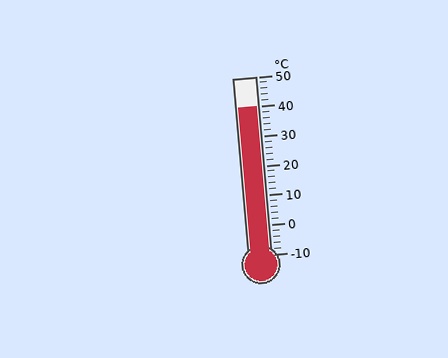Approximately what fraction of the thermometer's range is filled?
The thermometer is filled to approximately 85% of its range.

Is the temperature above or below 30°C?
The temperature is above 30°C.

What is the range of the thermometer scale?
The thermometer scale ranges from -10°C to 50°C.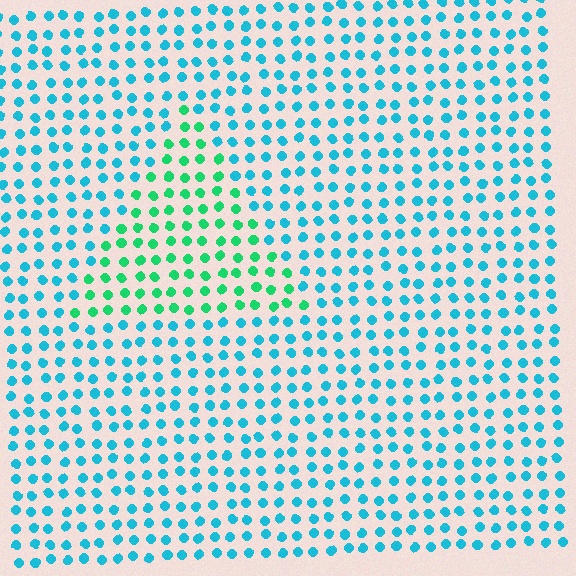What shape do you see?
I see a triangle.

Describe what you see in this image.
The image is filled with small cyan elements in a uniform arrangement. A triangle-shaped region is visible where the elements are tinted to a slightly different hue, forming a subtle color boundary.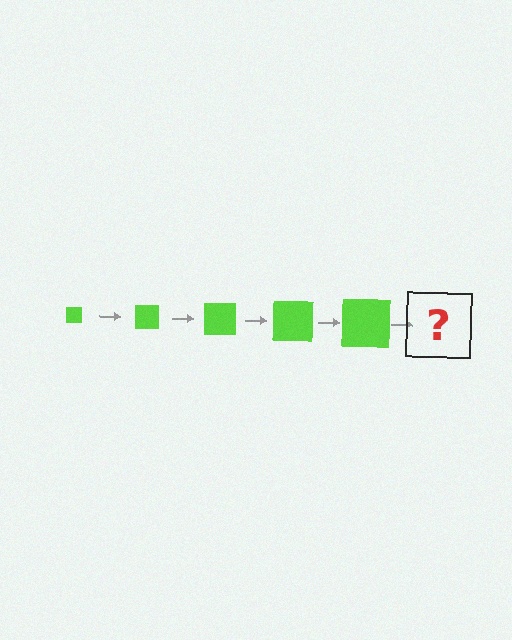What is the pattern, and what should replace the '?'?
The pattern is that the square gets progressively larger each step. The '?' should be a lime square, larger than the previous one.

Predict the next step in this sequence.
The next step is a lime square, larger than the previous one.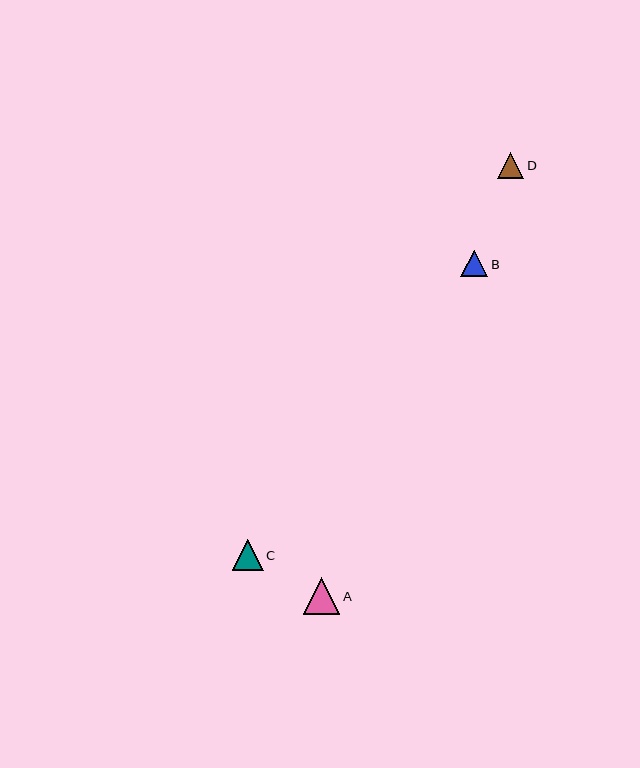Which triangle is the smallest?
Triangle D is the smallest with a size of approximately 26 pixels.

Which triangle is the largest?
Triangle A is the largest with a size of approximately 37 pixels.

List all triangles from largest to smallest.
From largest to smallest: A, C, B, D.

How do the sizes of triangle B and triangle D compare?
Triangle B and triangle D are approximately the same size.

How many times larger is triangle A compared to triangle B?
Triangle A is approximately 1.4 times the size of triangle B.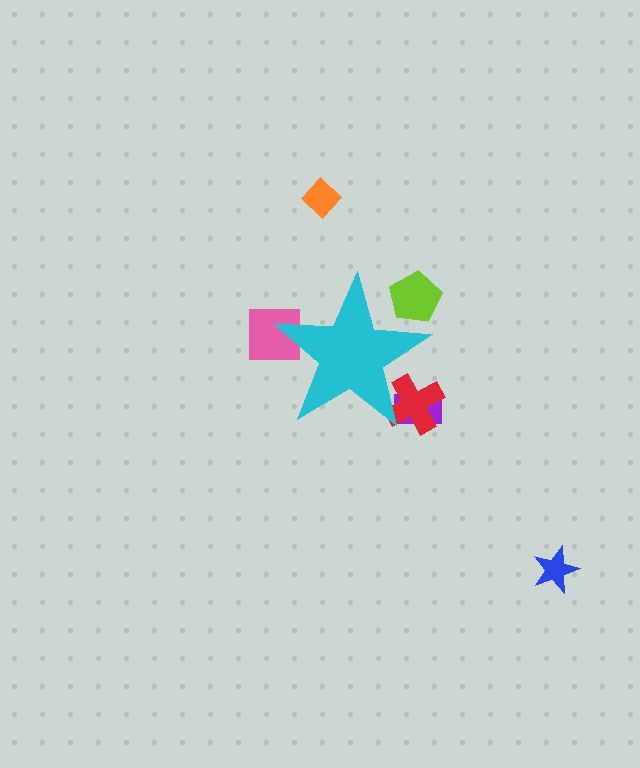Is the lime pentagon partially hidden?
Yes, the lime pentagon is partially hidden behind the cyan star.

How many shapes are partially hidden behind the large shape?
4 shapes are partially hidden.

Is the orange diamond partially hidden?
No, the orange diamond is fully visible.